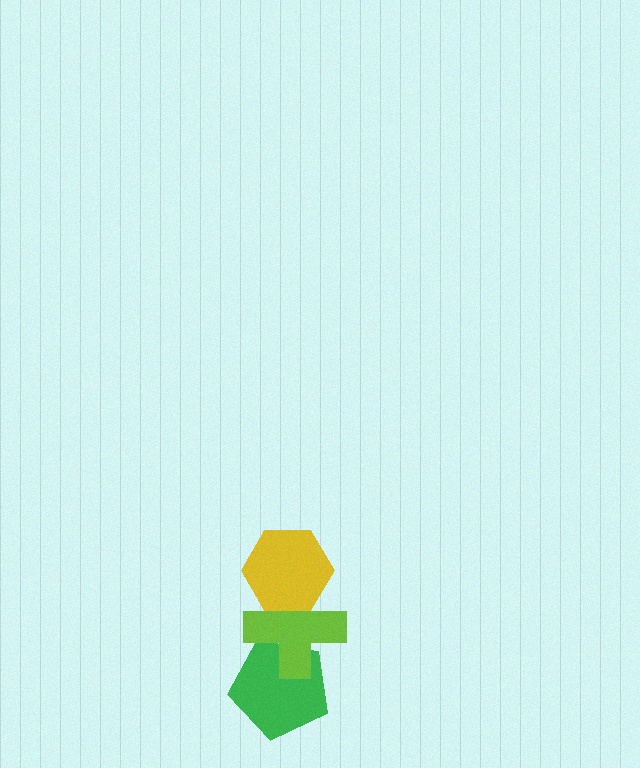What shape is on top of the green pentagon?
The lime cross is on top of the green pentagon.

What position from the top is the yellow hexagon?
The yellow hexagon is 1st from the top.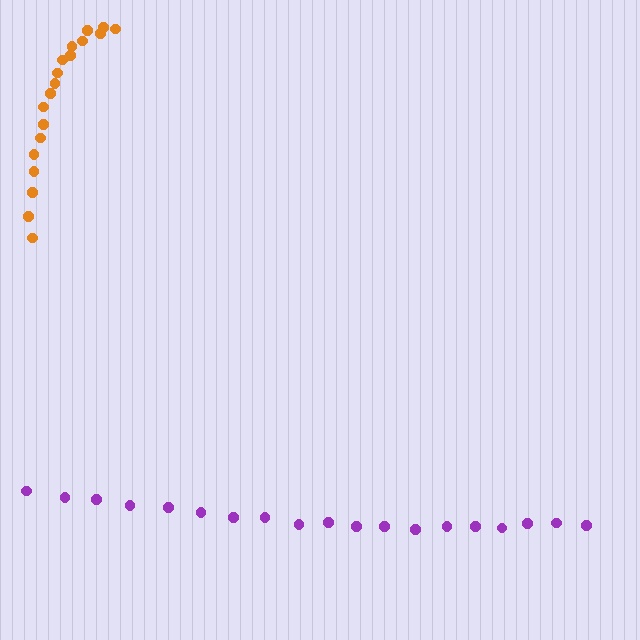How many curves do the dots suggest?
There are 2 distinct paths.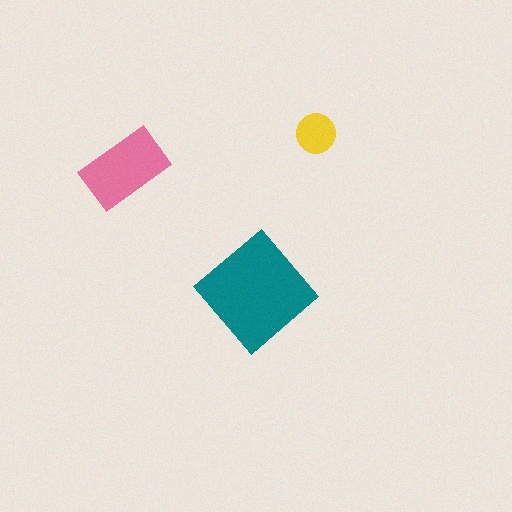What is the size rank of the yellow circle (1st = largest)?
3rd.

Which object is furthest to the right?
The yellow circle is rightmost.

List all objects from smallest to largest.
The yellow circle, the pink rectangle, the teal diamond.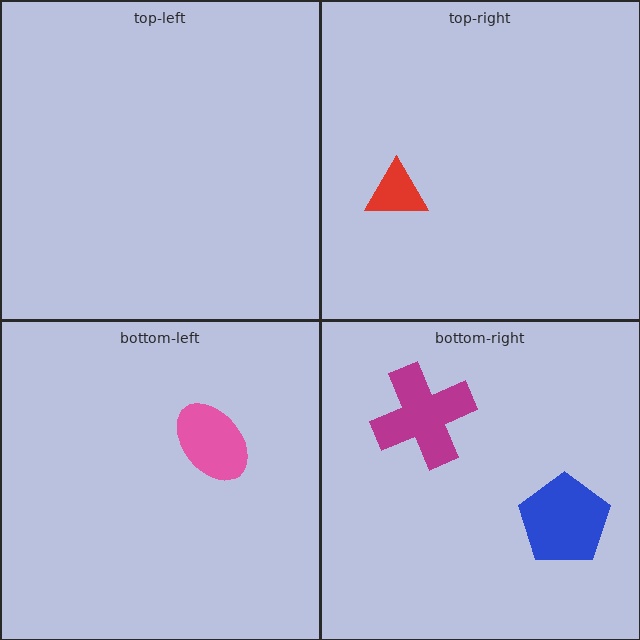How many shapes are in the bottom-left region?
1.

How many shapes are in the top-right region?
1.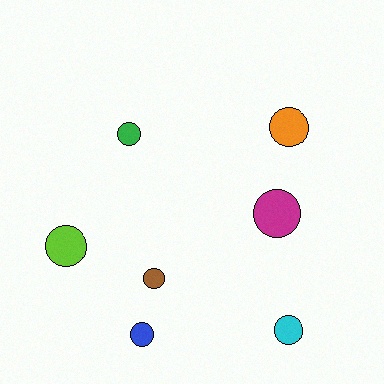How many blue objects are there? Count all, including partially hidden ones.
There is 1 blue object.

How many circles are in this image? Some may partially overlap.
There are 7 circles.